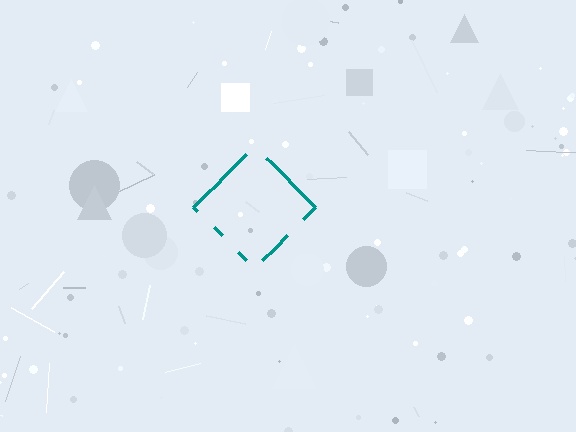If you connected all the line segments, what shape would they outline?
They would outline a diamond.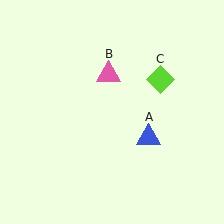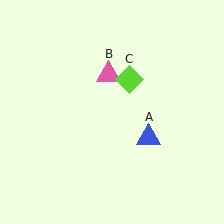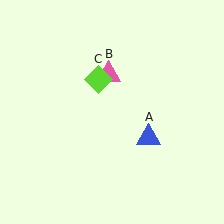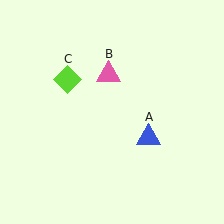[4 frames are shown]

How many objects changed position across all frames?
1 object changed position: lime diamond (object C).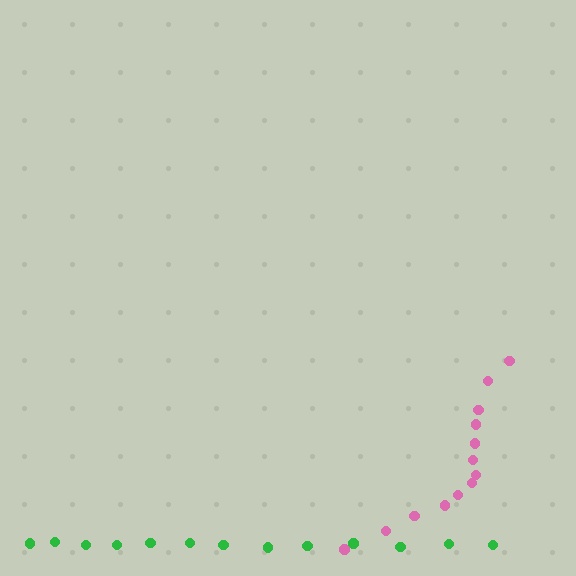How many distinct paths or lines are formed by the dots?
There are 2 distinct paths.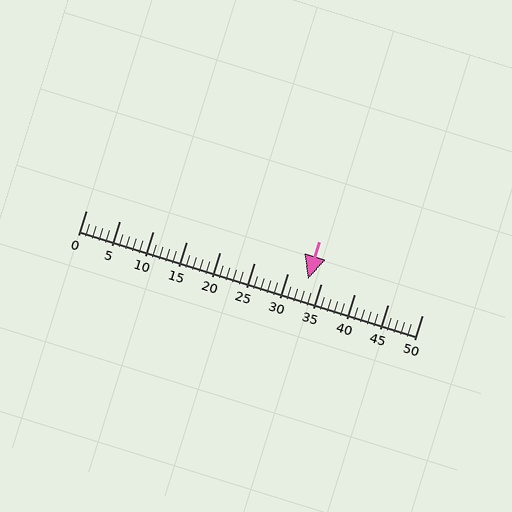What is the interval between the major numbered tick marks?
The major tick marks are spaced 5 units apart.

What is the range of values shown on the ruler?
The ruler shows values from 0 to 50.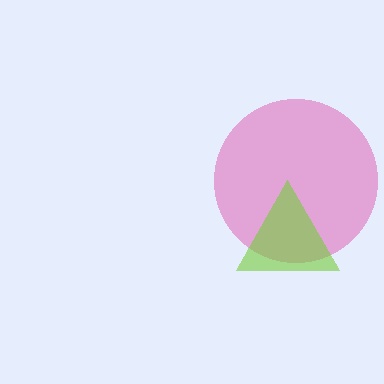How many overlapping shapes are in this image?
There are 2 overlapping shapes in the image.